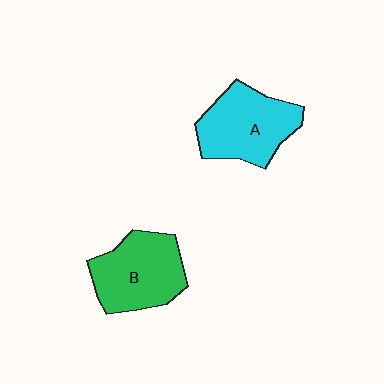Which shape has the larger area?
Shape A (cyan).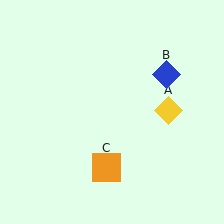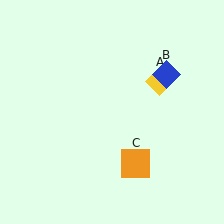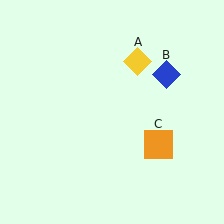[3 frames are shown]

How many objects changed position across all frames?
2 objects changed position: yellow diamond (object A), orange square (object C).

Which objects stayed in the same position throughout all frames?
Blue diamond (object B) remained stationary.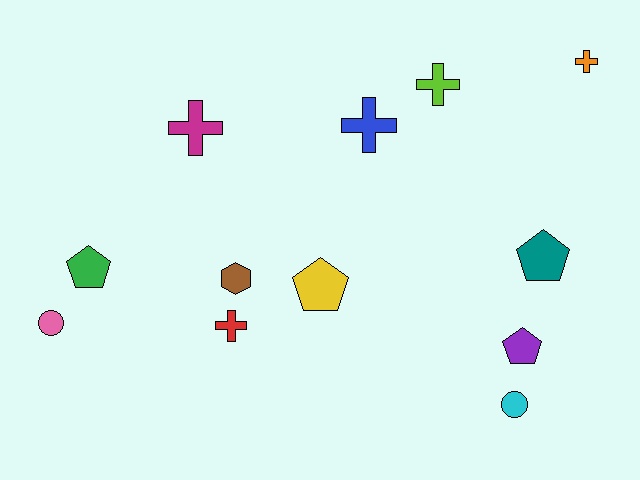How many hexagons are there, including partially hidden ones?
There is 1 hexagon.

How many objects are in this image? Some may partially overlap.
There are 12 objects.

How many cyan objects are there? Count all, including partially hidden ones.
There is 1 cyan object.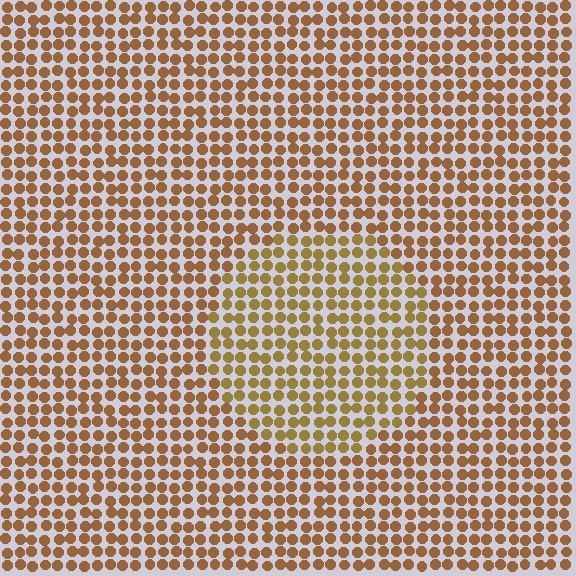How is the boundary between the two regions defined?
The boundary is defined purely by a slight shift in hue (about 20 degrees). Spacing, size, and orientation are identical on both sides.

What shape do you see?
I see a circle.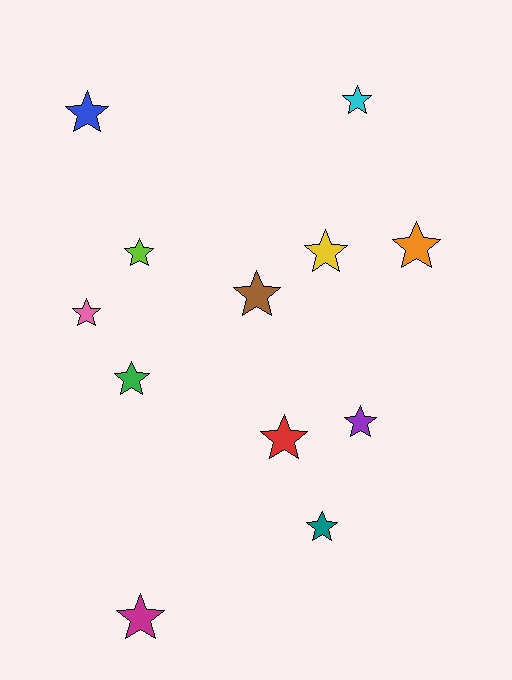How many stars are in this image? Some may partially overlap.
There are 12 stars.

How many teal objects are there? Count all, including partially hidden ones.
There is 1 teal object.